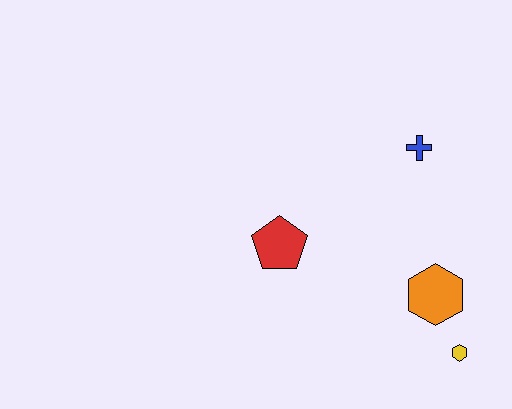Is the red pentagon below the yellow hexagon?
No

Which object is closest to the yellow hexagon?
The orange hexagon is closest to the yellow hexagon.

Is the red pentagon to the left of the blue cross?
Yes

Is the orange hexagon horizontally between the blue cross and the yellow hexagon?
Yes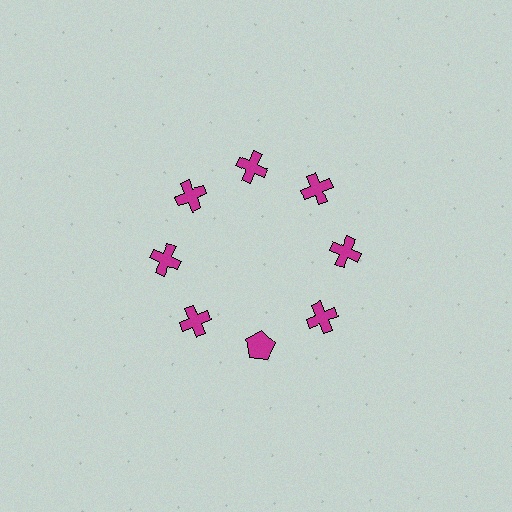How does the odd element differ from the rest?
It has a different shape: pentagon instead of cross.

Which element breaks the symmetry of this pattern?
The magenta pentagon at roughly the 6 o'clock position breaks the symmetry. All other shapes are magenta crosses.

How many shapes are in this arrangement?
There are 8 shapes arranged in a ring pattern.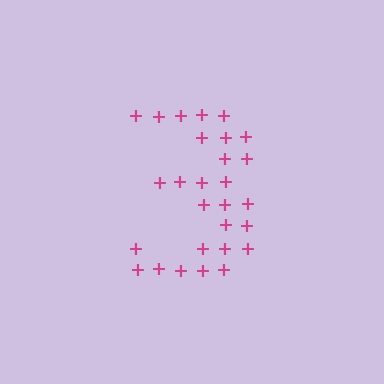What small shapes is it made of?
It is made of small plus signs.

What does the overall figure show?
The overall figure shows the digit 3.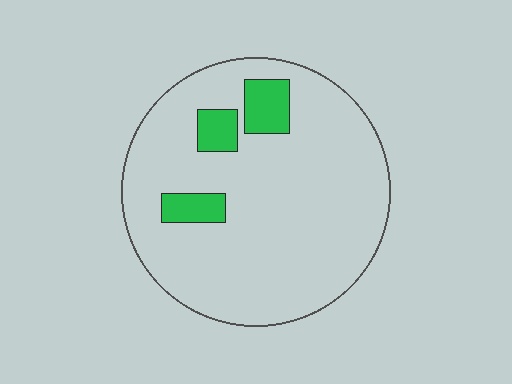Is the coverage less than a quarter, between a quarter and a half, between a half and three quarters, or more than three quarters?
Less than a quarter.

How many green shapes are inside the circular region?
3.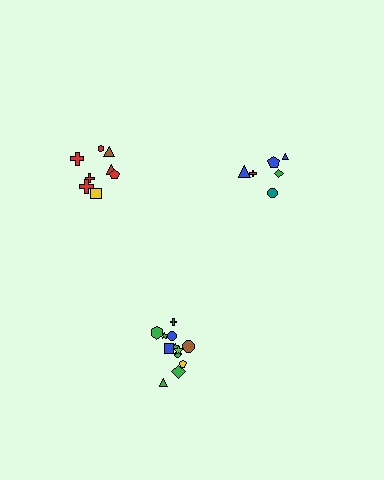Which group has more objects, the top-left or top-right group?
The top-left group.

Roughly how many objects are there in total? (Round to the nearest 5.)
Roughly 25 objects in total.